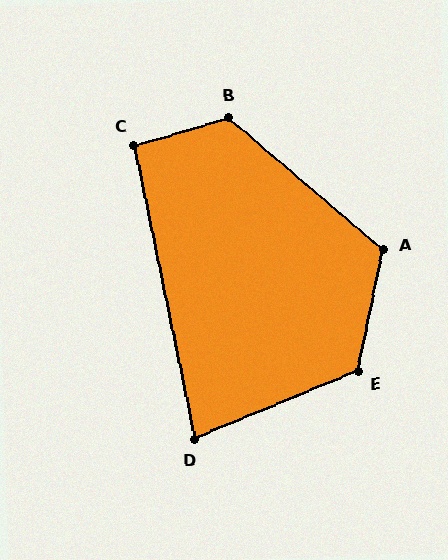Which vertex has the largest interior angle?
E, at approximately 124 degrees.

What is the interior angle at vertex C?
Approximately 95 degrees (approximately right).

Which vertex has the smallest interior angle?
D, at approximately 79 degrees.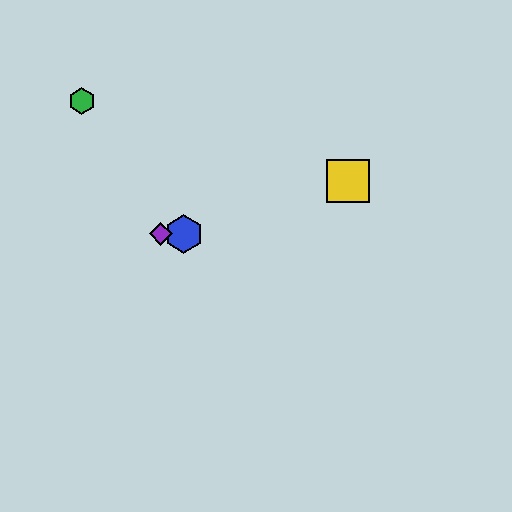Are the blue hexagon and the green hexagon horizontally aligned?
No, the blue hexagon is at y≈234 and the green hexagon is at y≈101.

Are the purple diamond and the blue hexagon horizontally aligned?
Yes, both are at y≈234.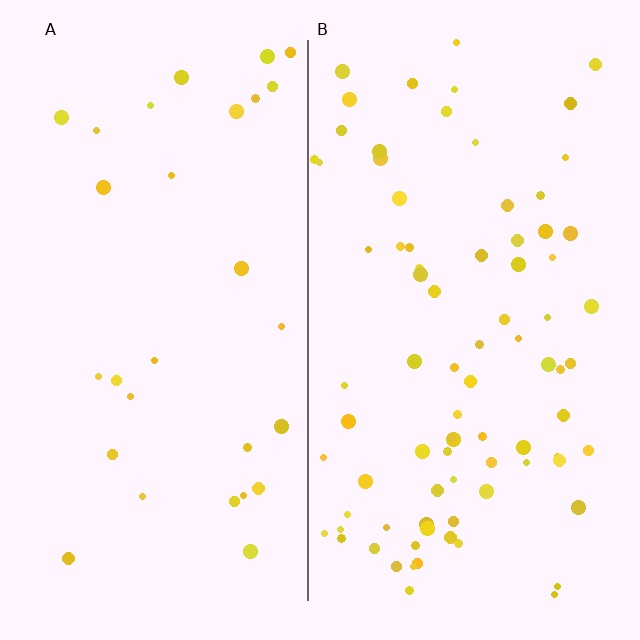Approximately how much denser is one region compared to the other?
Approximately 2.8× — region B over region A.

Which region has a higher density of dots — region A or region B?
B (the right).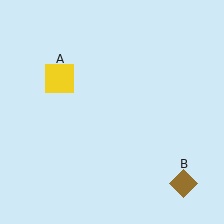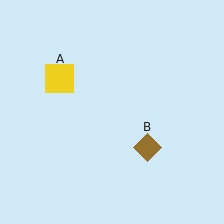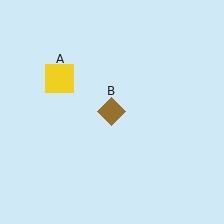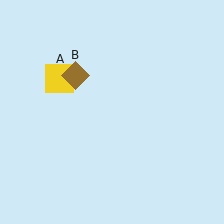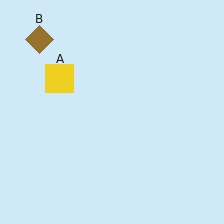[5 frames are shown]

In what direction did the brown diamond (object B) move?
The brown diamond (object B) moved up and to the left.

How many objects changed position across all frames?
1 object changed position: brown diamond (object B).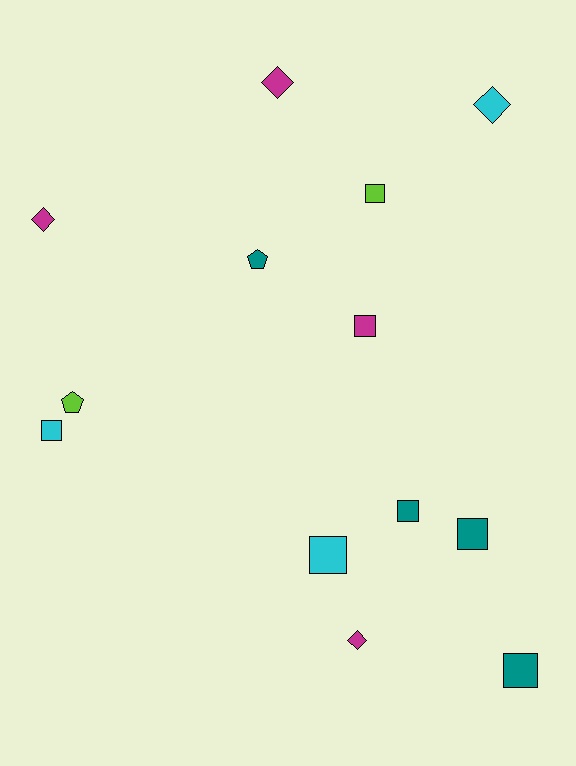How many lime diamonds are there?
There are no lime diamonds.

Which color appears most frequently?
Teal, with 4 objects.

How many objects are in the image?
There are 13 objects.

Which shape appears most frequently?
Square, with 7 objects.